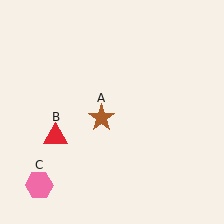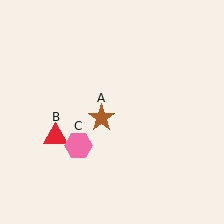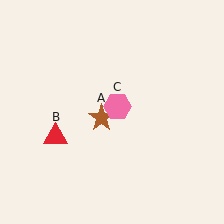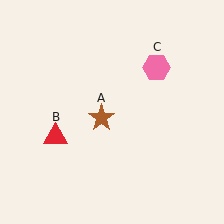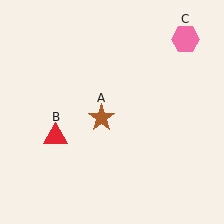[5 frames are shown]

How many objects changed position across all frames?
1 object changed position: pink hexagon (object C).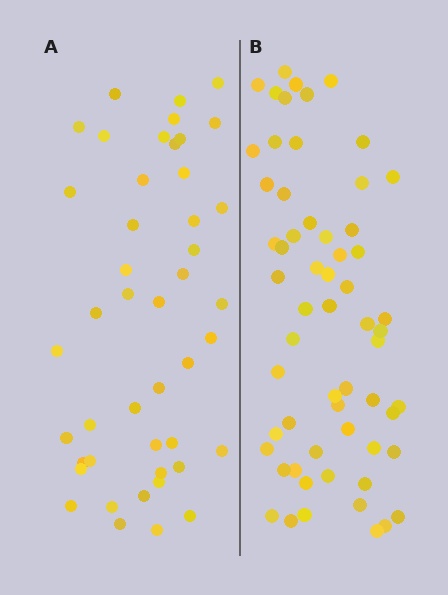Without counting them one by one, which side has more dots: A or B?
Region B (the right region) has more dots.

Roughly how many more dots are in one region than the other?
Region B has approximately 15 more dots than region A.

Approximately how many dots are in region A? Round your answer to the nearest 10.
About 40 dots. (The exact count is 45, which rounds to 40.)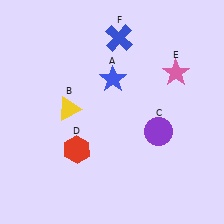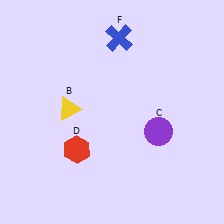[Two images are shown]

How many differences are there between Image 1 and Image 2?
There are 2 differences between the two images.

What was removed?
The pink star (E), the blue star (A) were removed in Image 2.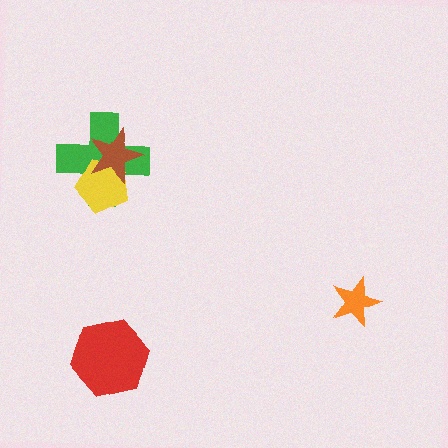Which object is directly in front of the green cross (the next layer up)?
The yellow pentagon is directly in front of the green cross.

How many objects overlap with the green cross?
2 objects overlap with the green cross.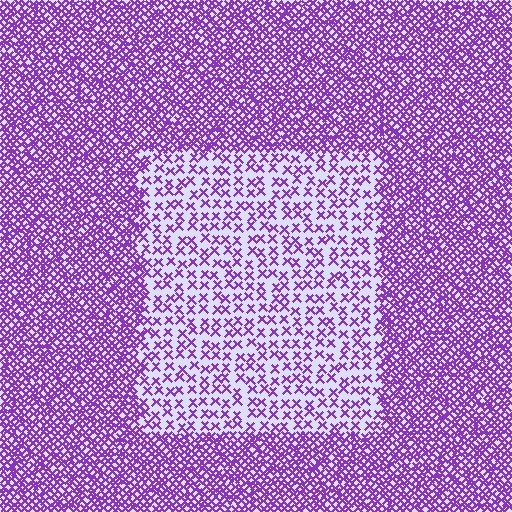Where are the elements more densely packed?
The elements are more densely packed outside the rectangle boundary.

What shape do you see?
I see a rectangle.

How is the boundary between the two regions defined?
The boundary is defined by a change in element density (approximately 2.6x ratio). All elements are the same color, size, and shape.